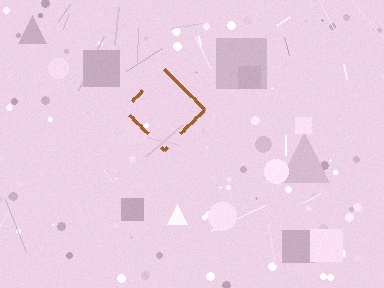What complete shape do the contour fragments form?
The contour fragments form a diamond.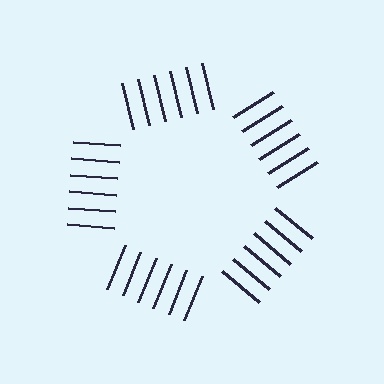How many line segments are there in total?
30 — 6 along each of the 5 edges.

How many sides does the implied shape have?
5 sides — the line-ends trace a pentagon.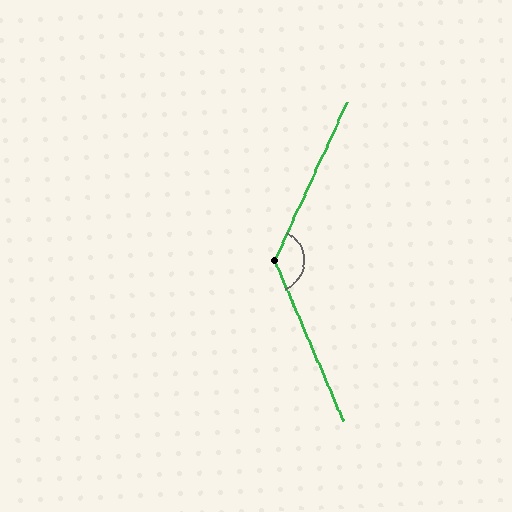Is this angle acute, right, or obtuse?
It is obtuse.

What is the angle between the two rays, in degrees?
Approximately 132 degrees.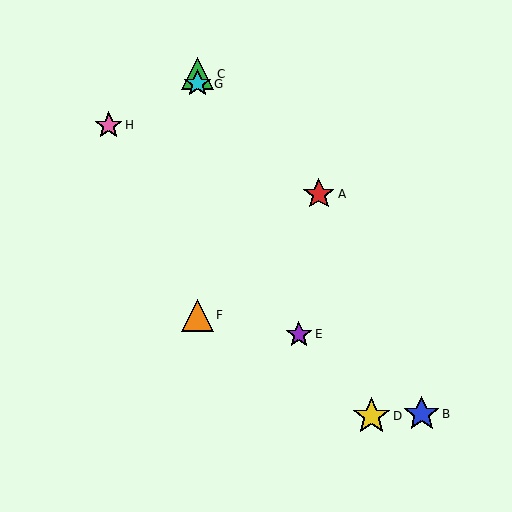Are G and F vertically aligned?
Yes, both are at x≈198.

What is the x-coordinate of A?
Object A is at x≈319.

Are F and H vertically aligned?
No, F is at x≈198 and H is at x≈109.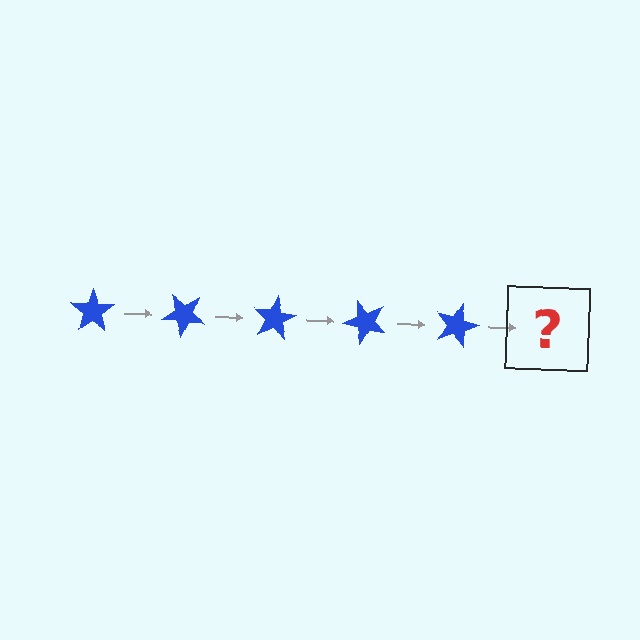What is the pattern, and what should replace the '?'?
The pattern is that the star rotates 40 degrees each step. The '?' should be a blue star rotated 200 degrees.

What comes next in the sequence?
The next element should be a blue star rotated 200 degrees.